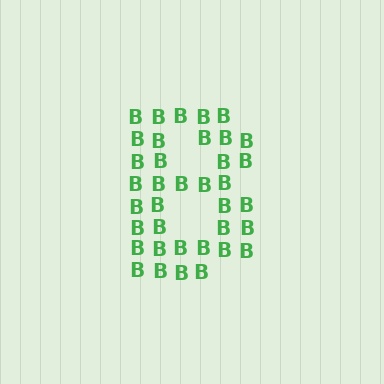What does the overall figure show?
The overall figure shows the letter B.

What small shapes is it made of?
It is made of small letter B's.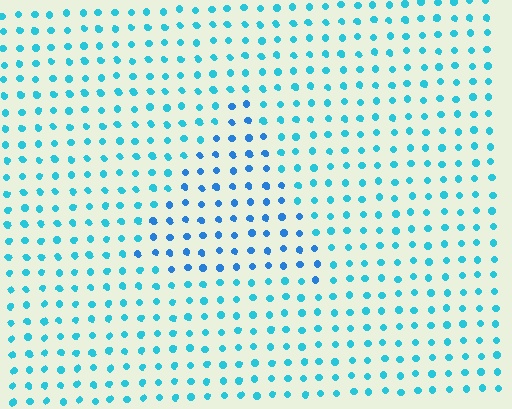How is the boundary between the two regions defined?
The boundary is defined purely by a slight shift in hue (about 24 degrees). Spacing, size, and orientation are identical on both sides.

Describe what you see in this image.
The image is filled with small cyan elements in a uniform arrangement. A triangle-shaped region is visible where the elements are tinted to a slightly different hue, forming a subtle color boundary.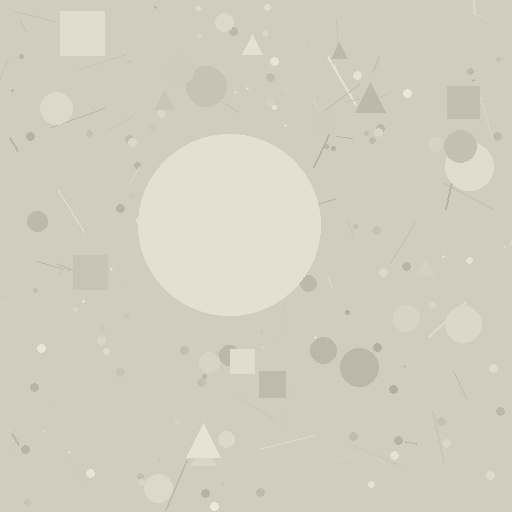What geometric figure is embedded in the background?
A circle is embedded in the background.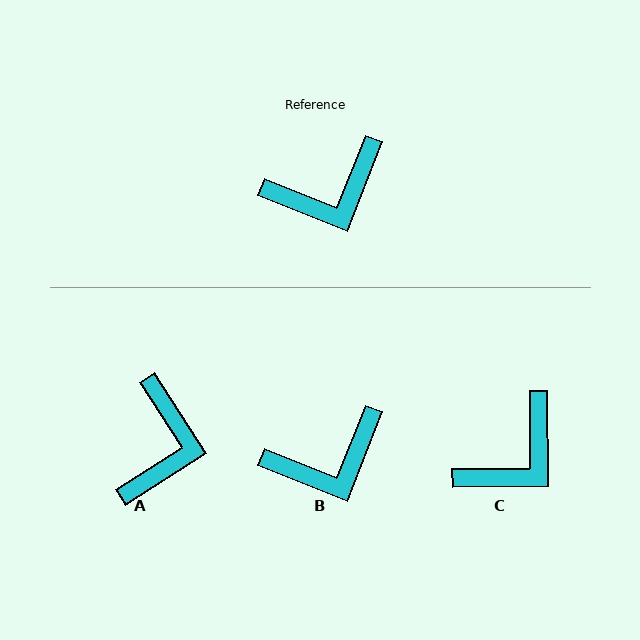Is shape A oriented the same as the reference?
No, it is off by about 54 degrees.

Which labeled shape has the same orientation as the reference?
B.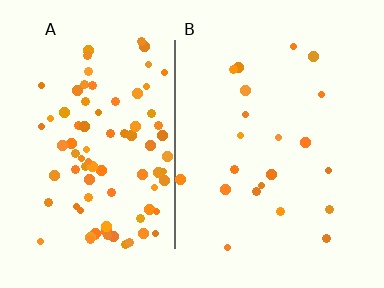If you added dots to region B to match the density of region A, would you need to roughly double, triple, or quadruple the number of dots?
Approximately quadruple.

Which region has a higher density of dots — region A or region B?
A (the left).